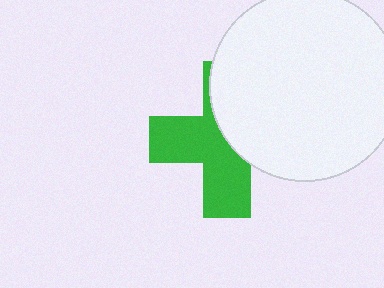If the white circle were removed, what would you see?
You would see the complete green cross.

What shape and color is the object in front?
The object in front is a white circle.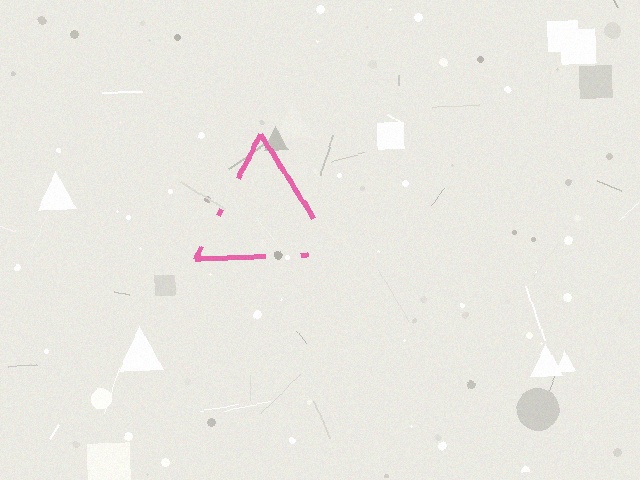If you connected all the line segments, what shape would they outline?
They would outline a triangle.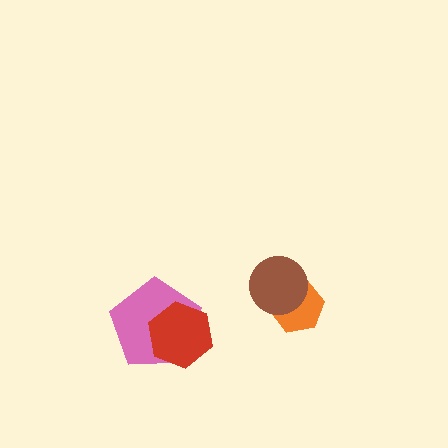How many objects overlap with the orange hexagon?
1 object overlaps with the orange hexagon.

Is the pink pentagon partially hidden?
Yes, it is partially covered by another shape.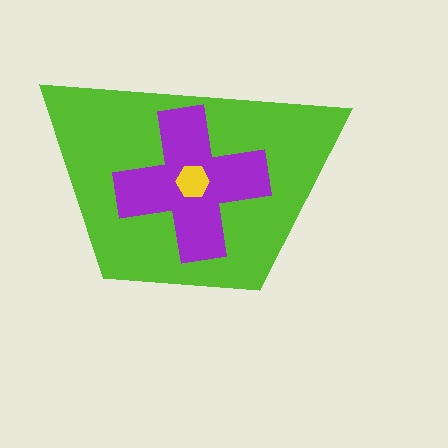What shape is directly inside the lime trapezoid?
The purple cross.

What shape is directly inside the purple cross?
The yellow hexagon.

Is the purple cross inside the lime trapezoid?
Yes.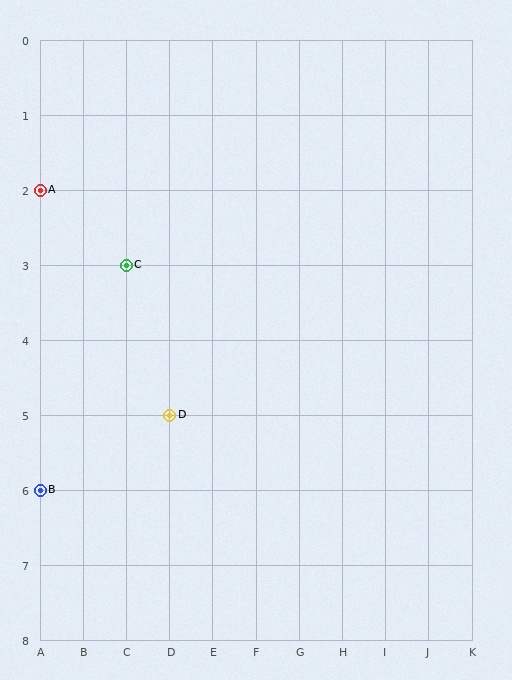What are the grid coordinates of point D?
Point D is at grid coordinates (D, 5).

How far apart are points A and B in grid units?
Points A and B are 4 rows apart.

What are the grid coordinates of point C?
Point C is at grid coordinates (C, 3).